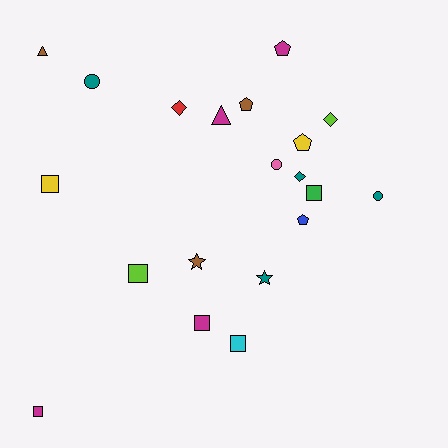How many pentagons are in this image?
There are 4 pentagons.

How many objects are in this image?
There are 20 objects.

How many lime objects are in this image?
There are 2 lime objects.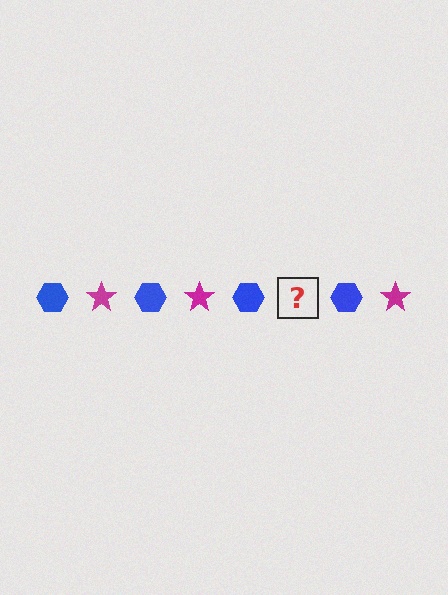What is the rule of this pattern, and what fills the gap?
The rule is that the pattern alternates between blue hexagon and magenta star. The gap should be filled with a magenta star.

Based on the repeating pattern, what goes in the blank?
The blank should be a magenta star.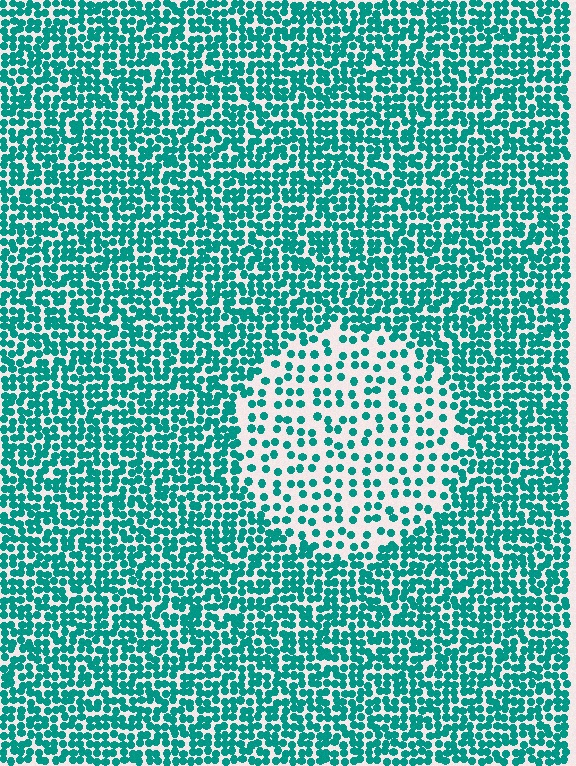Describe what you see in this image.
The image contains small teal elements arranged at two different densities. A circle-shaped region is visible where the elements are less densely packed than the surrounding area.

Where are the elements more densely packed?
The elements are more densely packed outside the circle boundary.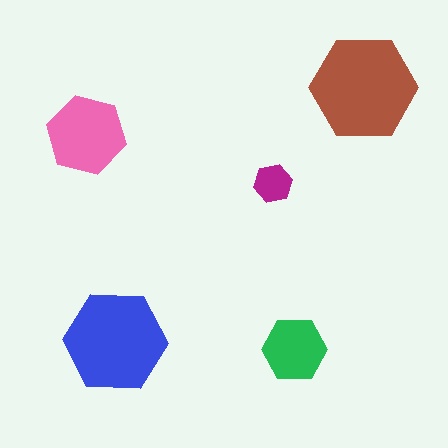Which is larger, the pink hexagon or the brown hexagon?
The brown one.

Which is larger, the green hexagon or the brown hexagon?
The brown one.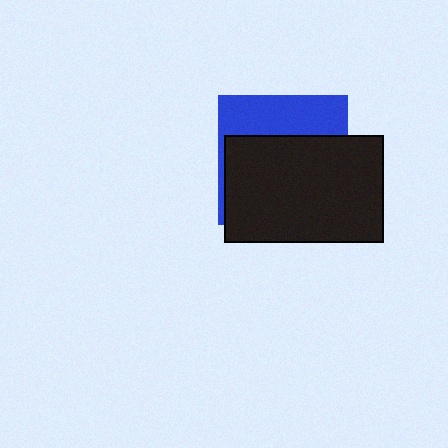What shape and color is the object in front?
The object in front is a black rectangle.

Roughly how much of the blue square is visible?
A small part of it is visible (roughly 34%).